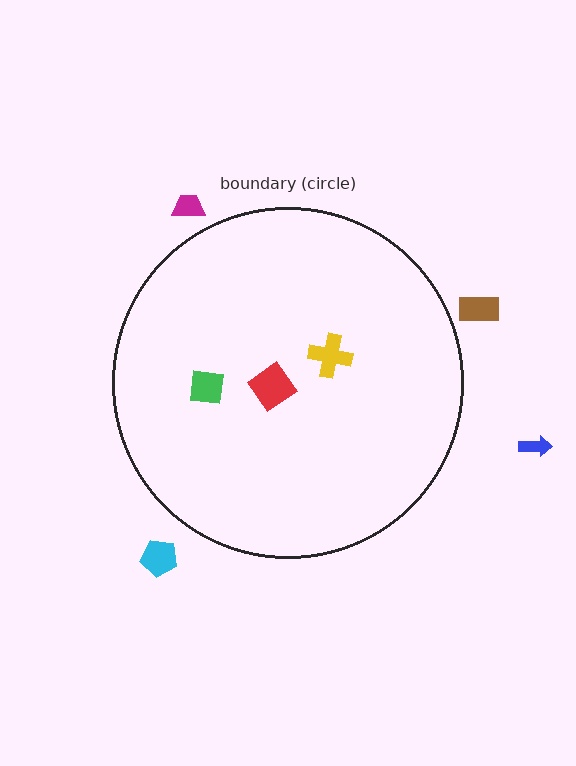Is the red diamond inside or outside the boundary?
Inside.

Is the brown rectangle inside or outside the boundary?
Outside.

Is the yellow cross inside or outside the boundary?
Inside.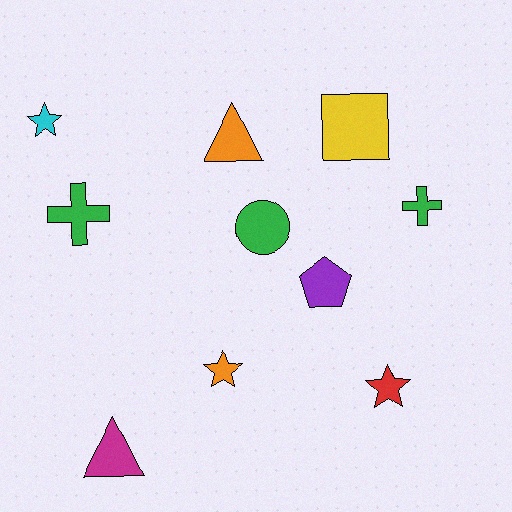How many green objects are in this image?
There are 3 green objects.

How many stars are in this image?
There are 3 stars.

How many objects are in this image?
There are 10 objects.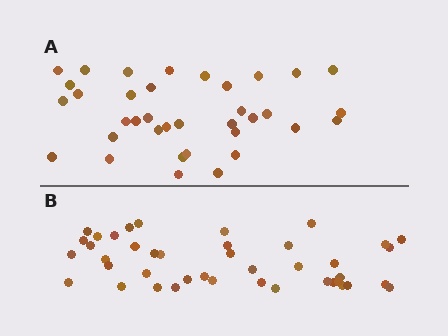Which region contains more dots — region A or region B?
Region B (the bottom region) has more dots.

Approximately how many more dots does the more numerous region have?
Region B has about 6 more dots than region A.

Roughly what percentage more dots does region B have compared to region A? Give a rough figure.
About 15% more.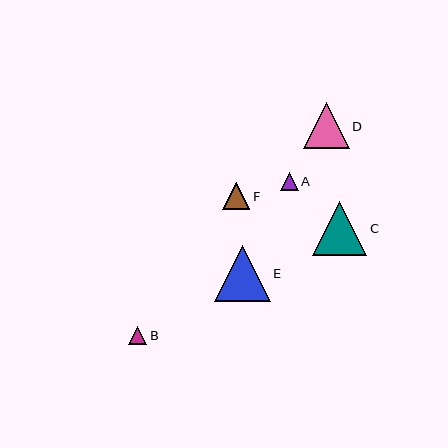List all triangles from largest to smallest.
From largest to smallest: E, C, D, F, B, A.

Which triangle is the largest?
Triangle E is the largest with a size of approximately 56 pixels.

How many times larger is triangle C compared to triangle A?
Triangle C is approximately 3.1 times the size of triangle A.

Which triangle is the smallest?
Triangle A is the smallest with a size of approximately 18 pixels.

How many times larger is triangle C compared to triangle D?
Triangle C is approximately 1.2 times the size of triangle D.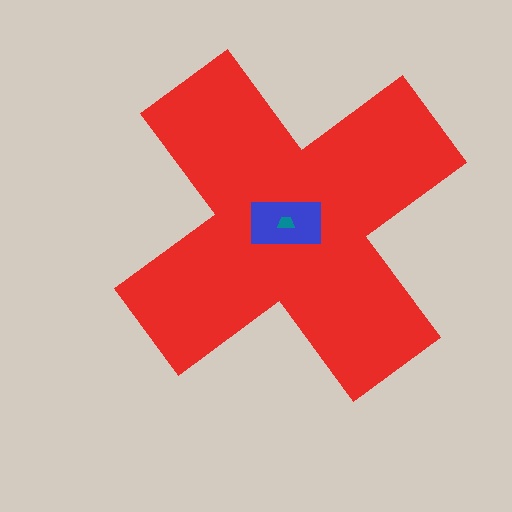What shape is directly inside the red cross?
The blue rectangle.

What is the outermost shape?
The red cross.